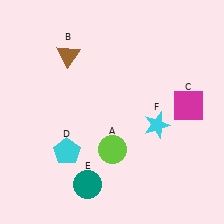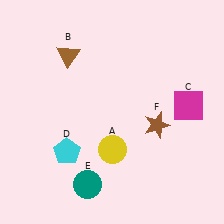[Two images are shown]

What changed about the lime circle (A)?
In Image 1, A is lime. In Image 2, it changed to yellow.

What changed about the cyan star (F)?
In Image 1, F is cyan. In Image 2, it changed to brown.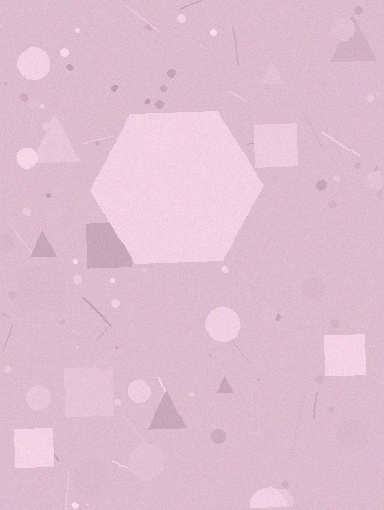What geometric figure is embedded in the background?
A hexagon is embedded in the background.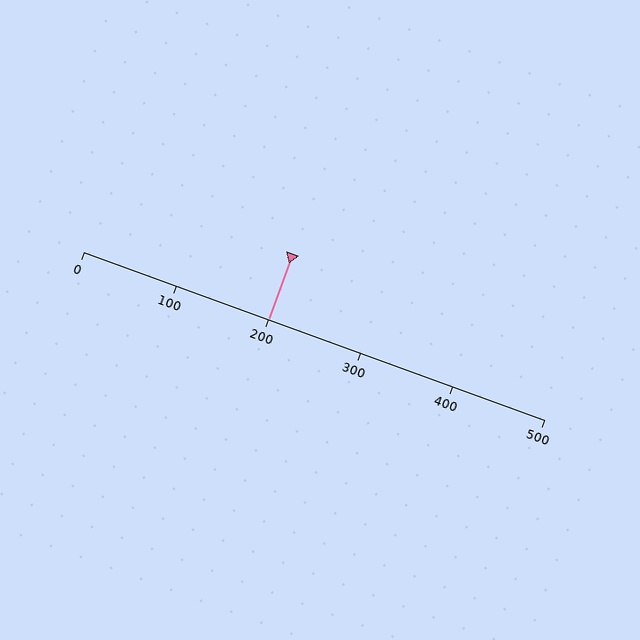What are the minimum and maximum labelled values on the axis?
The axis runs from 0 to 500.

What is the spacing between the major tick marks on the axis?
The major ticks are spaced 100 apart.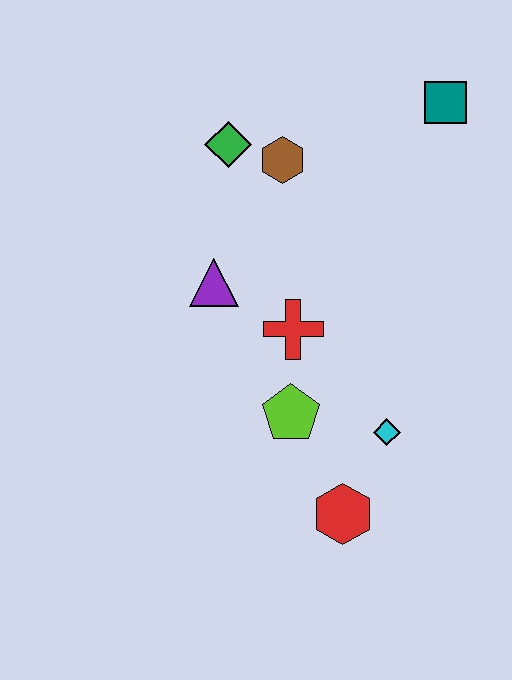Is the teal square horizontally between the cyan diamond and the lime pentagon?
No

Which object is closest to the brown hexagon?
The green diamond is closest to the brown hexagon.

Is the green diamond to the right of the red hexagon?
No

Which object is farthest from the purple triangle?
The teal square is farthest from the purple triangle.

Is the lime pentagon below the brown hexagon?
Yes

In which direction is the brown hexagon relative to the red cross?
The brown hexagon is above the red cross.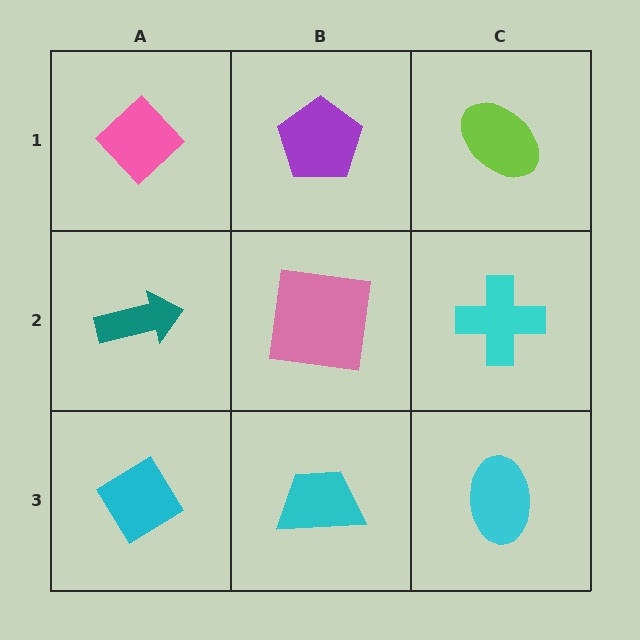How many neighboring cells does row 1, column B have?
3.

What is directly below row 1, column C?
A cyan cross.